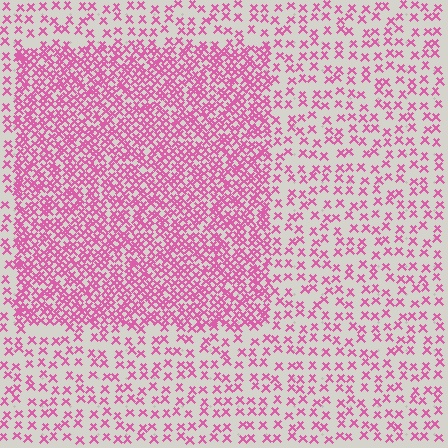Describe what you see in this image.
The image contains small pink elements arranged at two different densities. A rectangle-shaped region is visible where the elements are more densely packed than the surrounding area.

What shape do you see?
I see a rectangle.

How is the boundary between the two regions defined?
The boundary is defined by a change in element density (approximately 2.5x ratio). All elements are the same color, size, and shape.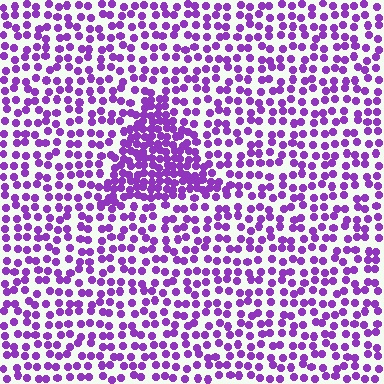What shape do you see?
I see a triangle.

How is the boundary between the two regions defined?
The boundary is defined by a change in element density (approximately 2.1x ratio). All elements are the same color, size, and shape.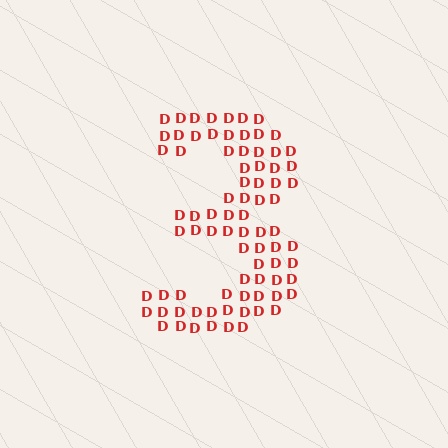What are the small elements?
The small elements are letter D's.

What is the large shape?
The large shape is the digit 3.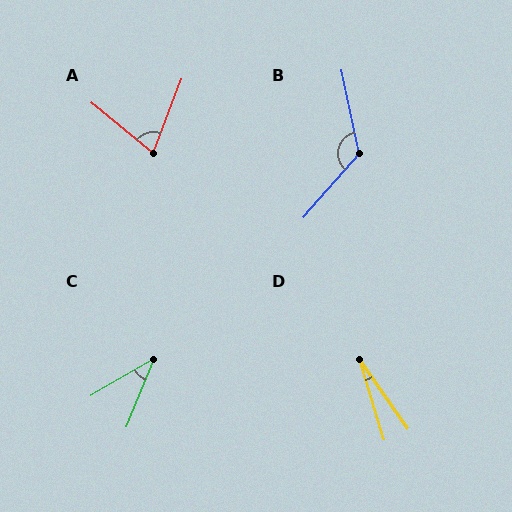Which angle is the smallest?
D, at approximately 18 degrees.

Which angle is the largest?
B, at approximately 127 degrees.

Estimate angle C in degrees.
Approximately 38 degrees.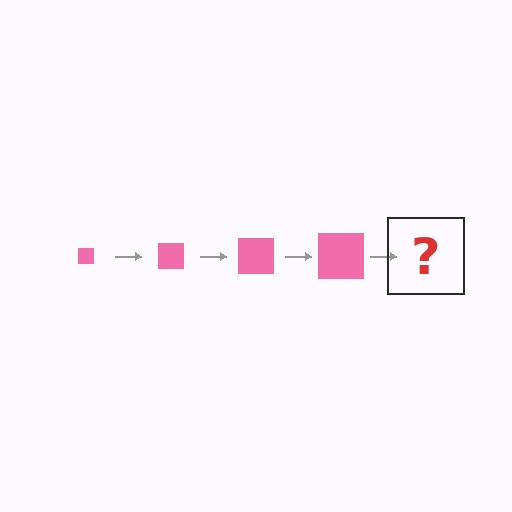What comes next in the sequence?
The next element should be a pink square, larger than the previous one.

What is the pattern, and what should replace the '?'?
The pattern is that the square gets progressively larger each step. The '?' should be a pink square, larger than the previous one.